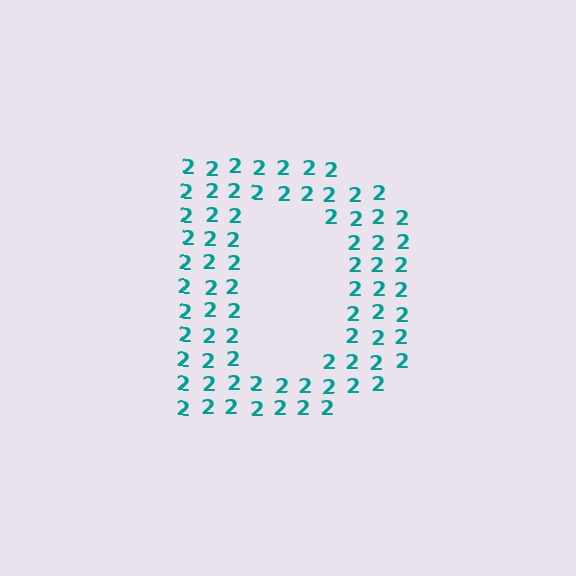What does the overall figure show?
The overall figure shows the letter D.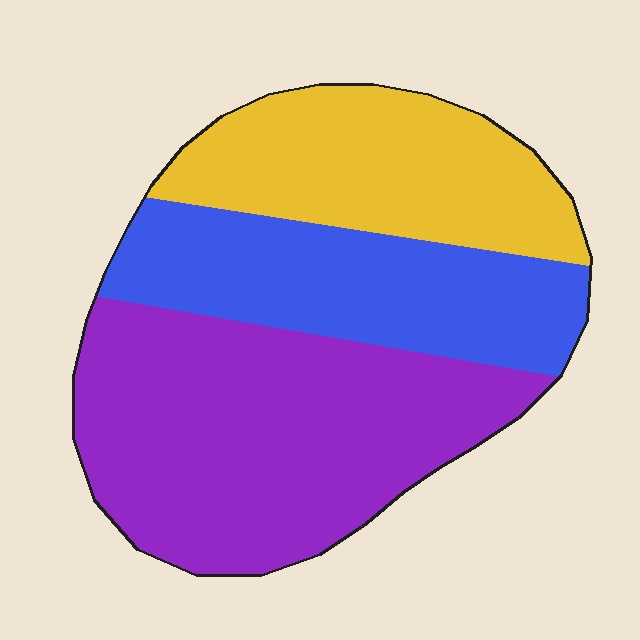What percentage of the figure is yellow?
Yellow covers about 25% of the figure.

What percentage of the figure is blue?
Blue covers around 30% of the figure.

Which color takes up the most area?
Purple, at roughly 45%.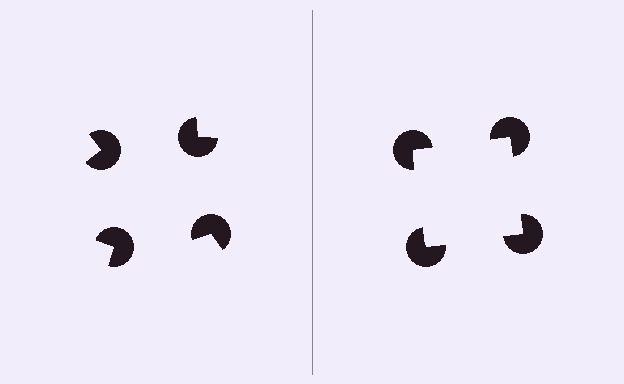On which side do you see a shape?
An illusory square appears on the right side. On the left side the wedge cuts are rotated, so no coherent shape forms.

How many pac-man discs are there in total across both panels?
8 — 4 on each side.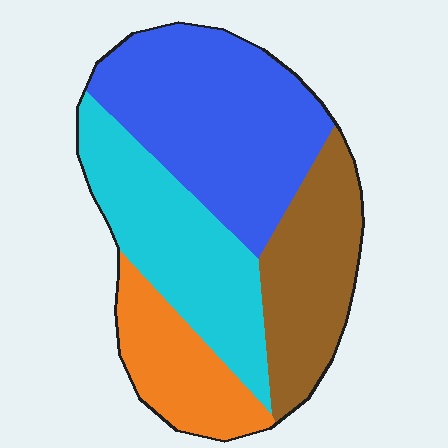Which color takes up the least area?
Orange, at roughly 15%.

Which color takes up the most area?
Blue, at roughly 35%.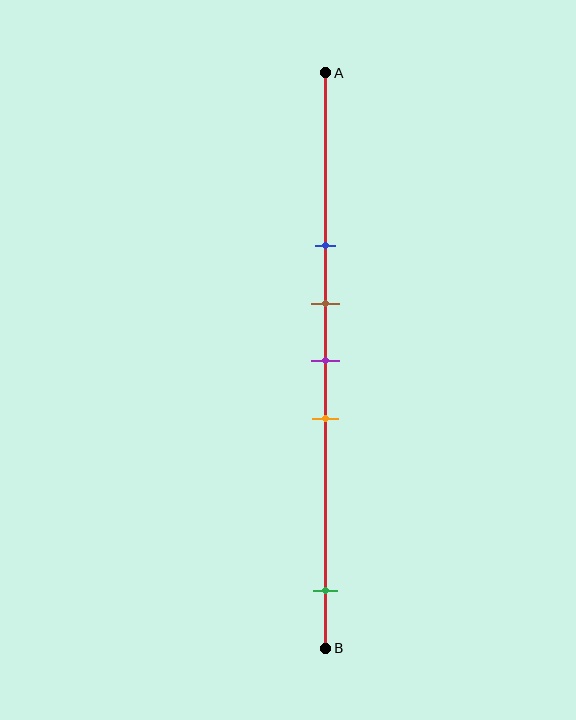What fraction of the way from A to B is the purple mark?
The purple mark is approximately 50% (0.5) of the way from A to B.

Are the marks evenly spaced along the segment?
No, the marks are not evenly spaced.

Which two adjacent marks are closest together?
The brown and purple marks are the closest adjacent pair.